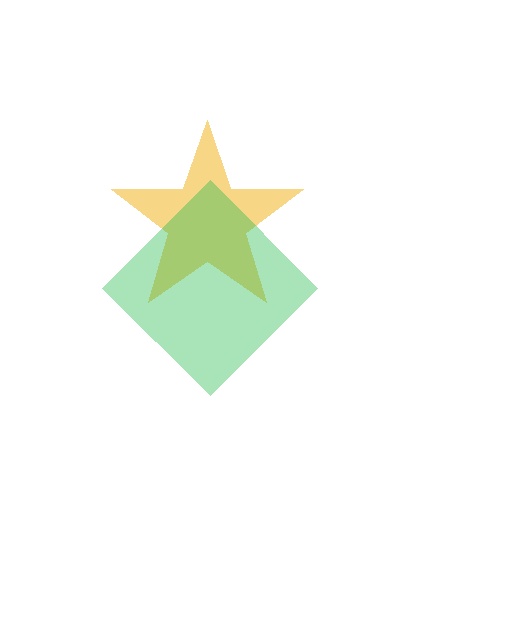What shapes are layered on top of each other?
The layered shapes are: a yellow star, a green diamond.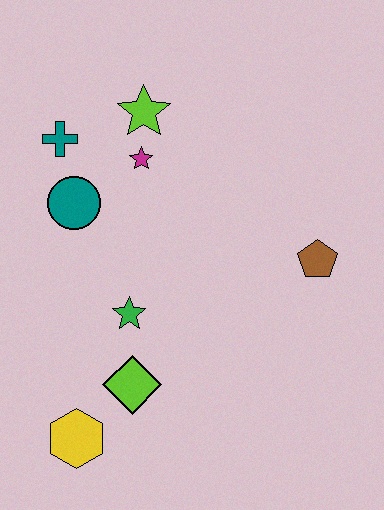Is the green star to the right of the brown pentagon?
No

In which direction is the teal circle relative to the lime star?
The teal circle is below the lime star.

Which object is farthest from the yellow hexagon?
The lime star is farthest from the yellow hexagon.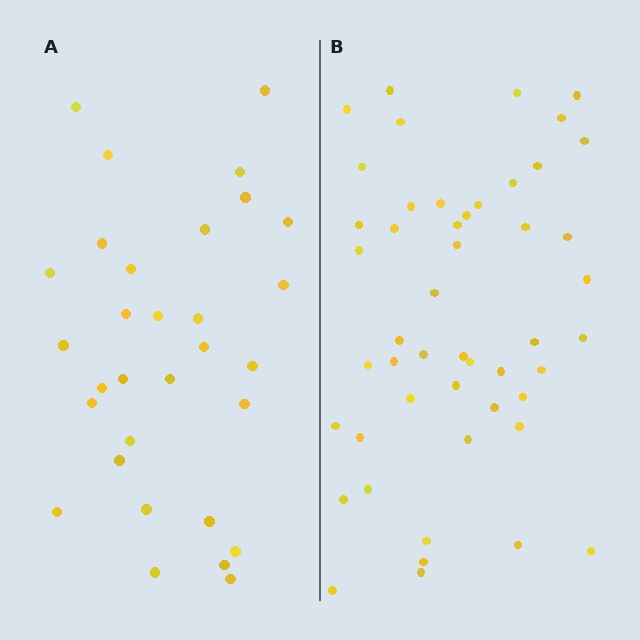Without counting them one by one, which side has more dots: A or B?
Region B (the right region) has more dots.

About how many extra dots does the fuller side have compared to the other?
Region B has approximately 20 more dots than region A.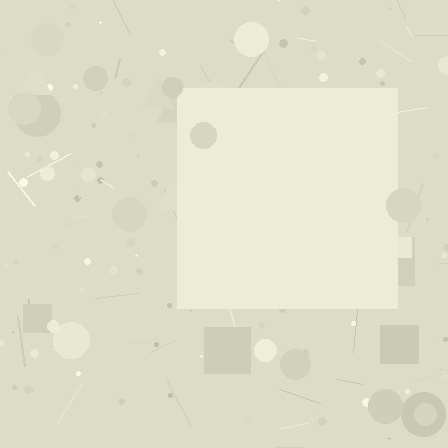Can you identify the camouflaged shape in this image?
The camouflaged shape is a square.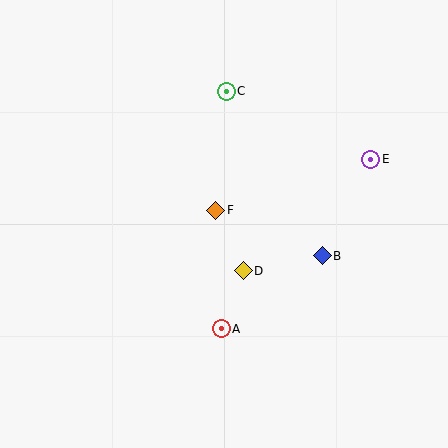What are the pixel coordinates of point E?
Point E is at (371, 159).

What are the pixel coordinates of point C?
Point C is at (226, 91).